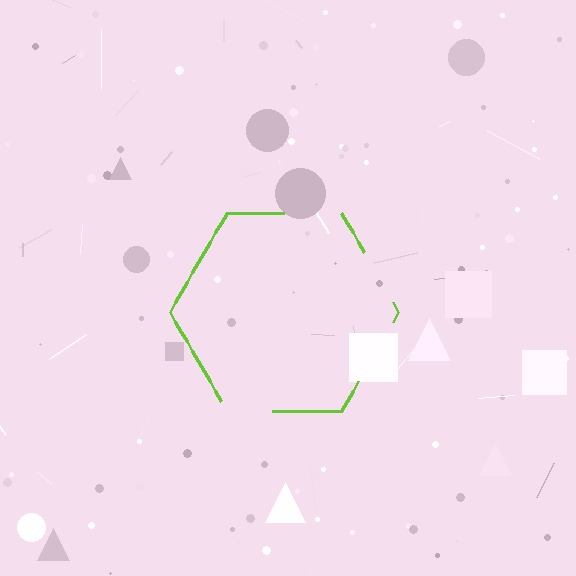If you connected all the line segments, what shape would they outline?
They would outline a hexagon.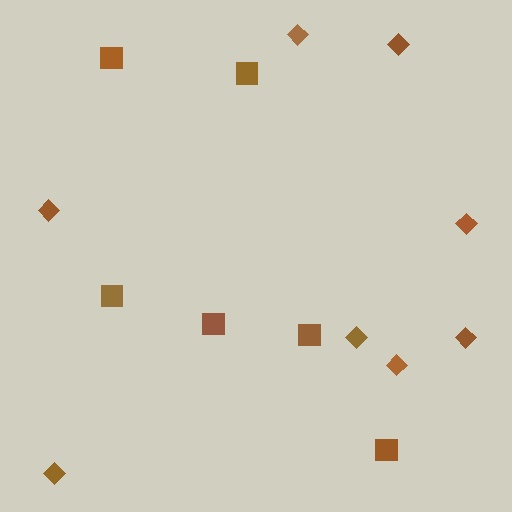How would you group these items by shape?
There are 2 groups: one group of squares (6) and one group of diamonds (8).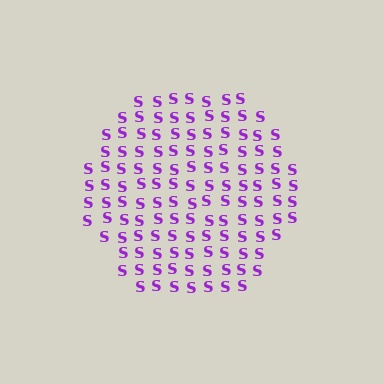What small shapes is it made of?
It is made of small letter S's.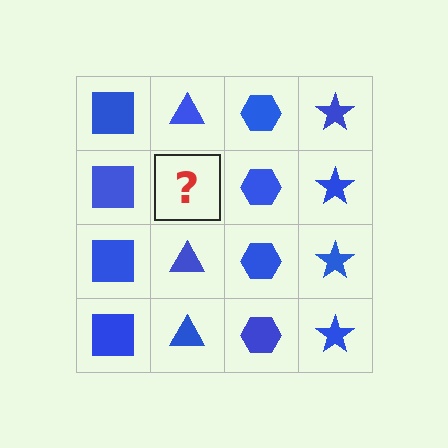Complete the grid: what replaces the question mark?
The question mark should be replaced with a blue triangle.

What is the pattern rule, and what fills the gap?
The rule is that each column has a consistent shape. The gap should be filled with a blue triangle.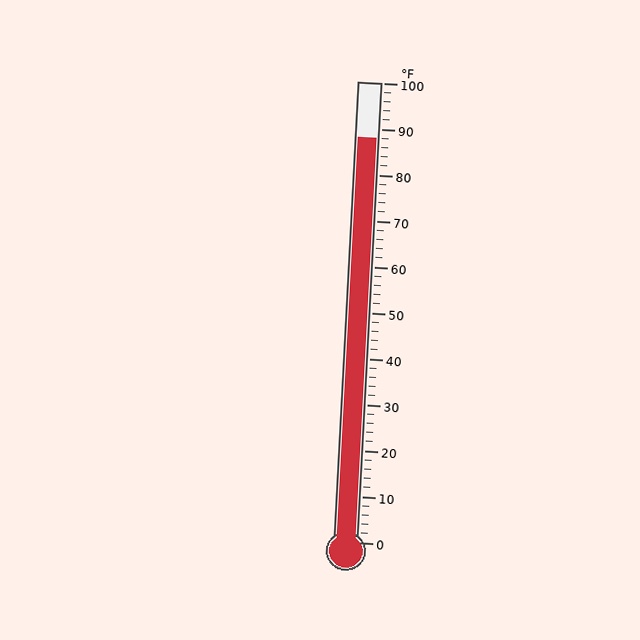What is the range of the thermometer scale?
The thermometer scale ranges from 0°F to 100°F.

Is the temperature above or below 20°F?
The temperature is above 20°F.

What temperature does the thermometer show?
The thermometer shows approximately 88°F.